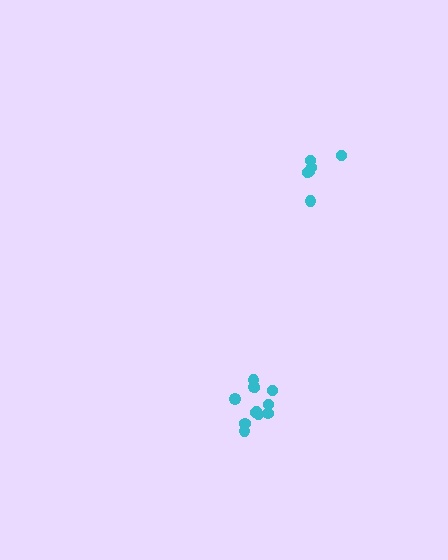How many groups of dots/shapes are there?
There are 2 groups.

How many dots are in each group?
Group 1: 12 dots, Group 2: 6 dots (18 total).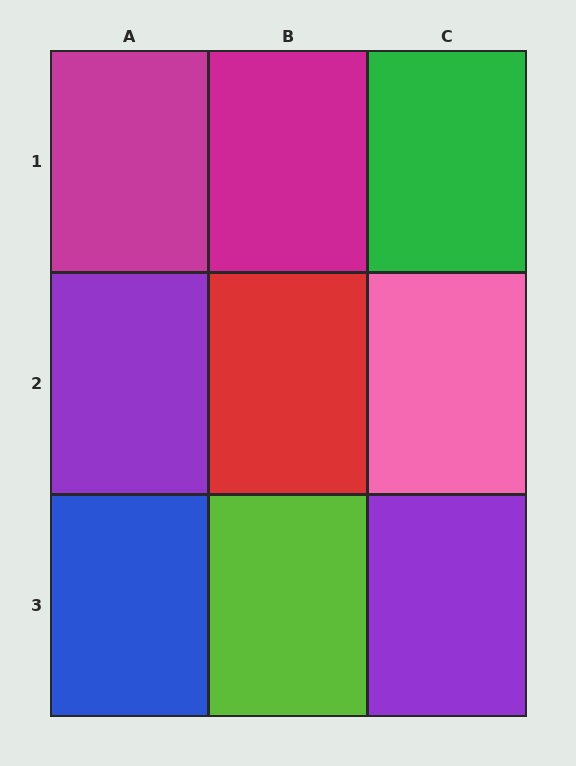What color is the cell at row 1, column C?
Green.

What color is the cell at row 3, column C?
Purple.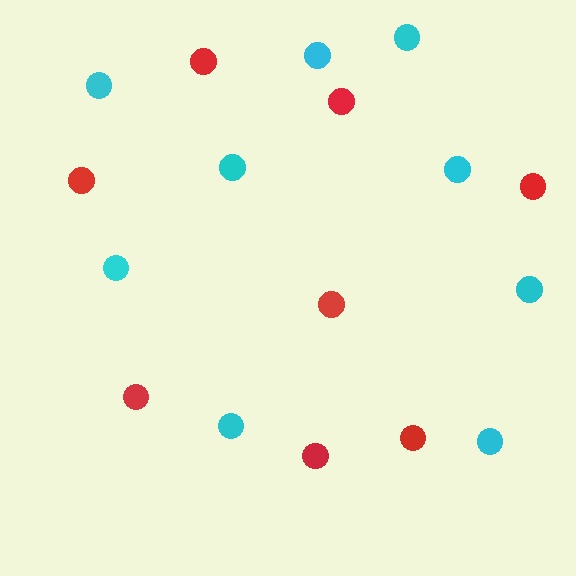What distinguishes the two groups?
There are 2 groups: one group of red circles (8) and one group of cyan circles (9).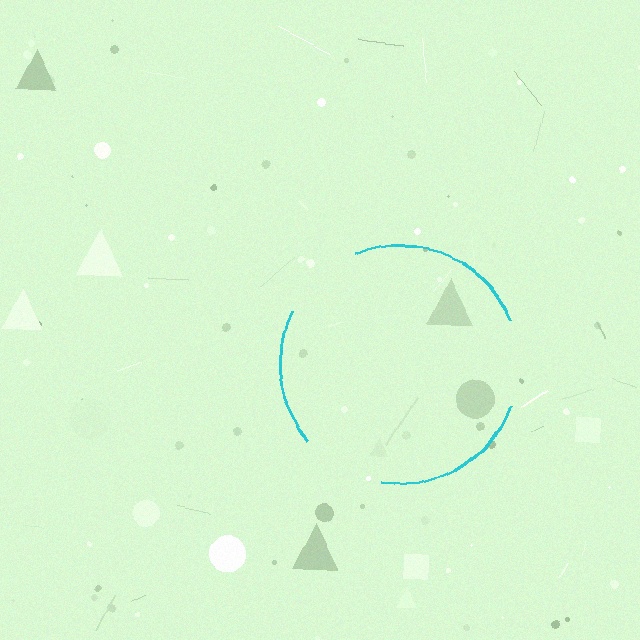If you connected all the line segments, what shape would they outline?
They would outline a circle.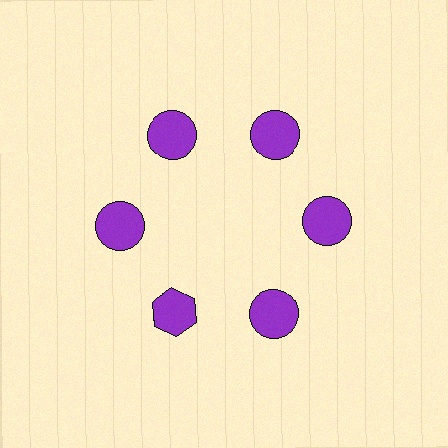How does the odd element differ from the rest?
It has a different shape: hexagon instead of circle.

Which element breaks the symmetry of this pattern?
The purple hexagon at roughly the 7 o'clock position breaks the symmetry. All other shapes are purple circles.